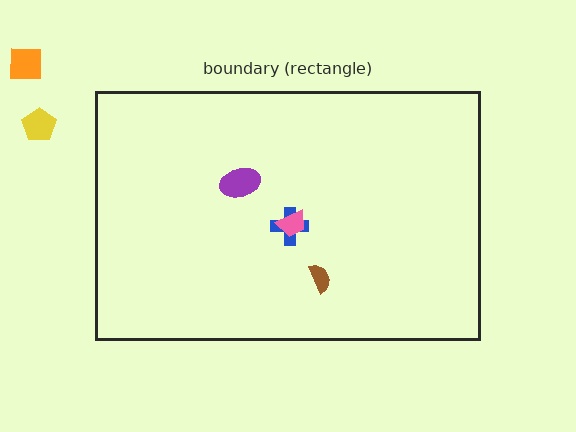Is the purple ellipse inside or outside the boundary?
Inside.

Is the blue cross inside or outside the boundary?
Inside.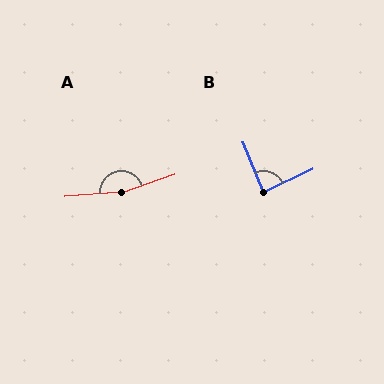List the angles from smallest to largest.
B (87°), A (166°).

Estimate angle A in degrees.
Approximately 166 degrees.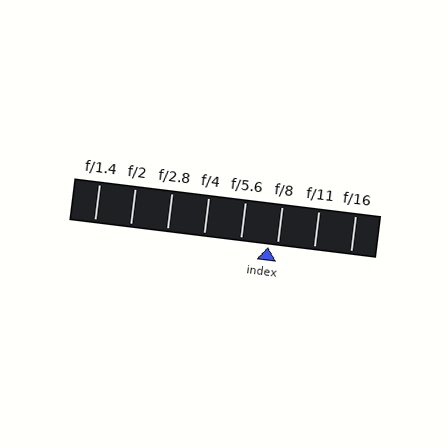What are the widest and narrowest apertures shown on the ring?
The widest aperture shown is f/1.4 and the narrowest is f/16.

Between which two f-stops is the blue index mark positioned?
The index mark is between f/5.6 and f/8.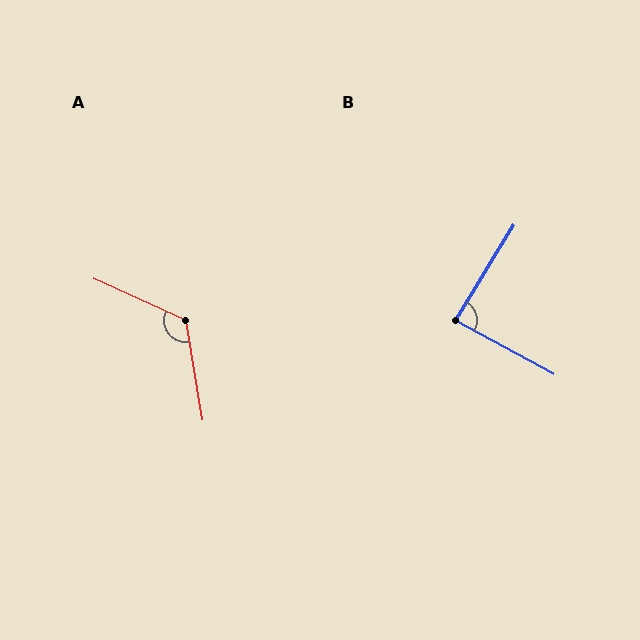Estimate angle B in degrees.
Approximately 87 degrees.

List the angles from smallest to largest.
B (87°), A (124°).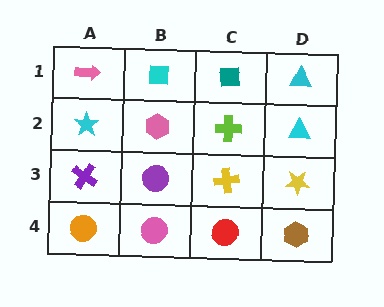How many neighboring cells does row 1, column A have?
2.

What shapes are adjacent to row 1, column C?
A lime cross (row 2, column C), a cyan square (row 1, column B), a cyan triangle (row 1, column D).